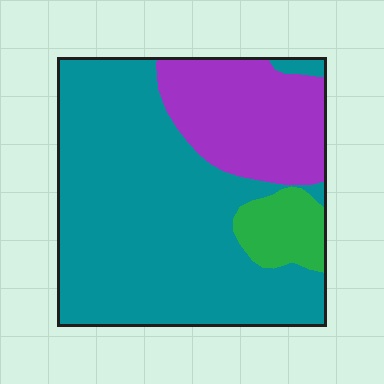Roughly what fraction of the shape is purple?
Purple takes up about one quarter (1/4) of the shape.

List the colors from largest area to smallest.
From largest to smallest: teal, purple, green.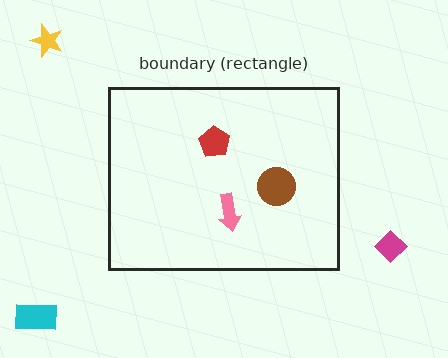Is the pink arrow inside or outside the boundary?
Inside.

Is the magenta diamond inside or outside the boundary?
Outside.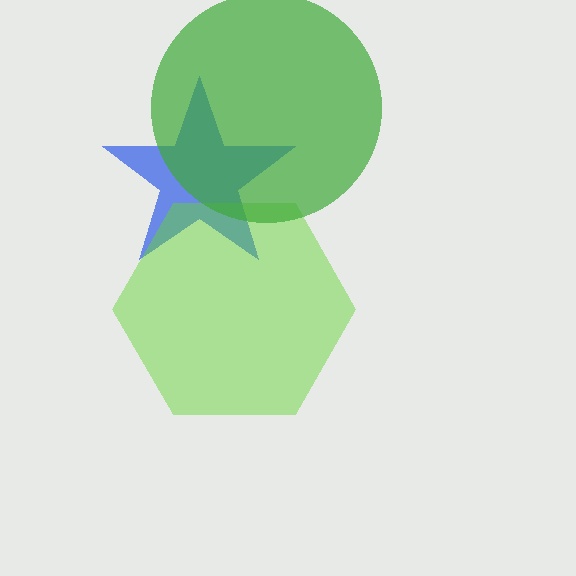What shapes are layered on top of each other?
The layered shapes are: a blue star, a lime hexagon, a green circle.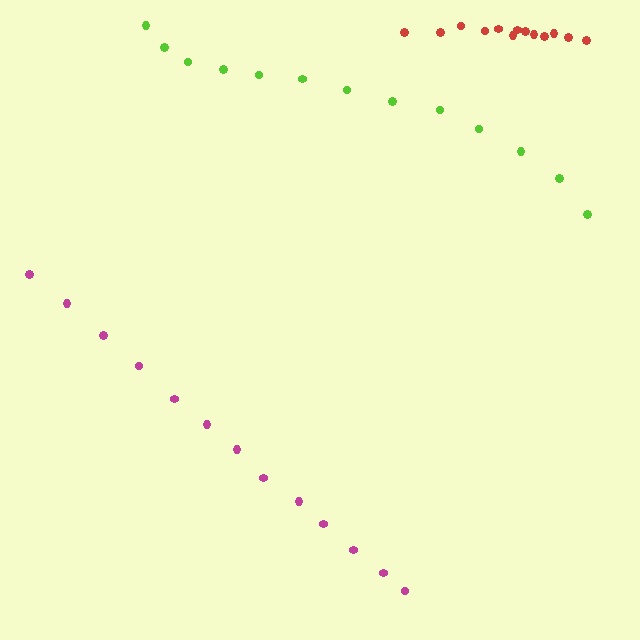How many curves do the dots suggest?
There are 3 distinct paths.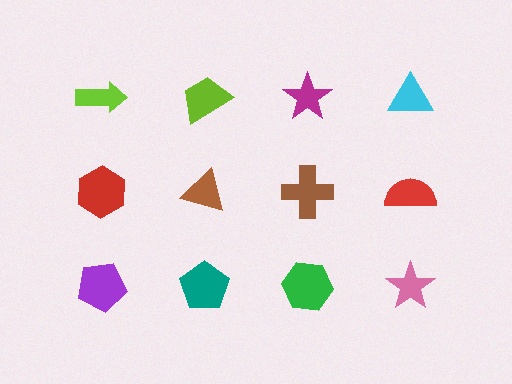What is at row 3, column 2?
A teal pentagon.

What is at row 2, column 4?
A red semicircle.